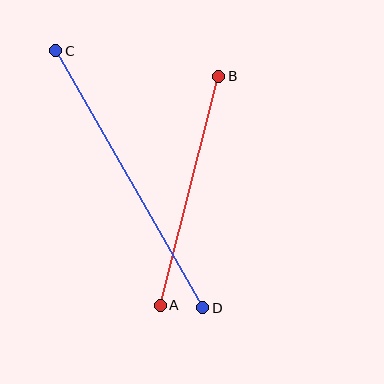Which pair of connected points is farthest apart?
Points C and D are farthest apart.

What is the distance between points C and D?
The distance is approximately 296 pixels.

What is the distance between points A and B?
The distance is approximately 236 pixels.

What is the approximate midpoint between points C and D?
The midpoint is at approximately (129, 179) pixels.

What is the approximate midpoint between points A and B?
The midpoint is at approximately (189, 191) pixels.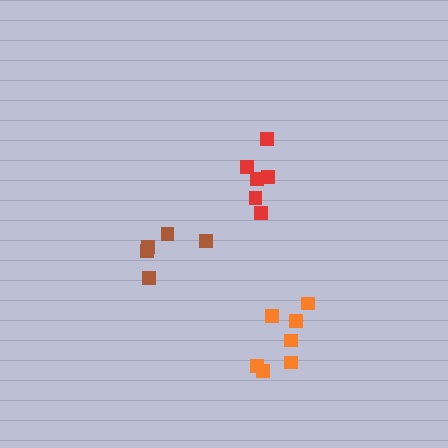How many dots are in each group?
Group 1: 5 dots, Group 2: 6 dots, Group 3: 7 dots (18 total).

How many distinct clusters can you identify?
There are 3 distinct clusters.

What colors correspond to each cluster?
The clusters are colored: brown, red, orange.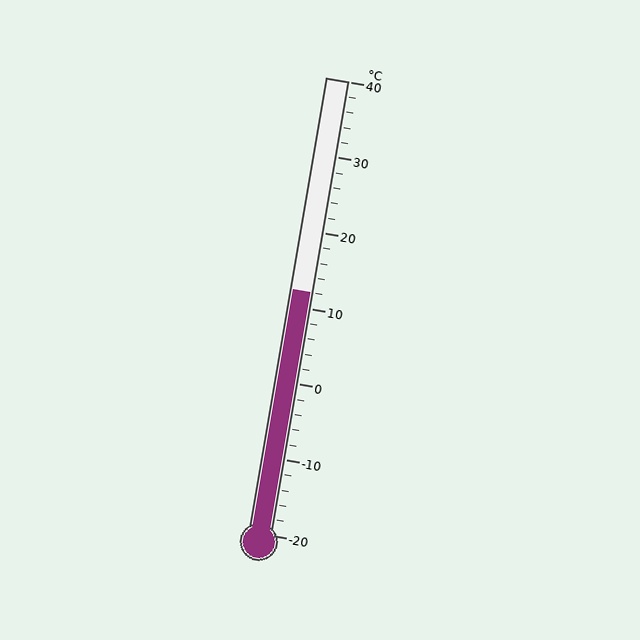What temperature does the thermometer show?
The thermometer shows approximately 12°C.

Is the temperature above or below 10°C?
The temperature is above 10°C.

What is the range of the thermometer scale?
The thermometer scale ranges from -20°C to 40°C.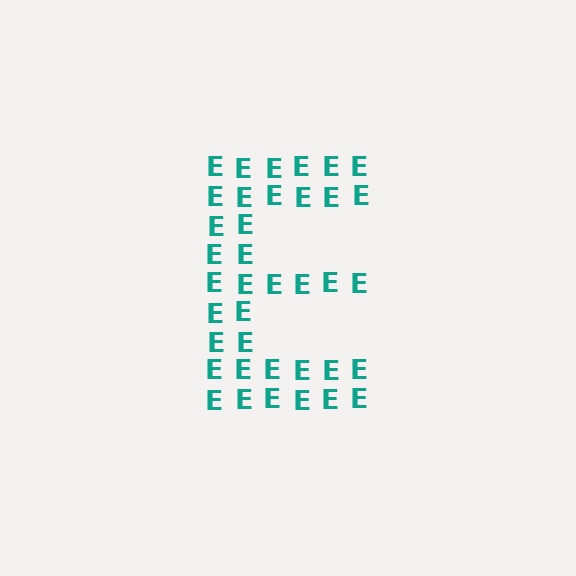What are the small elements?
The small elements are letter E's.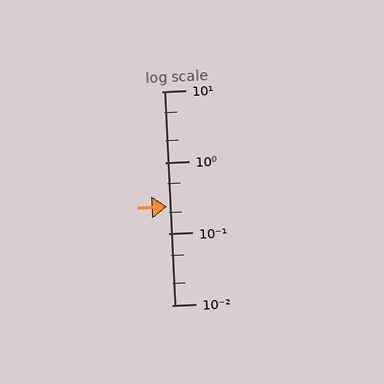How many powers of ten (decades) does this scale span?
The scale spans 3 decades, from 0.01 to 10.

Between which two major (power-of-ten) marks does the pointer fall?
The pointer is between 0.1 and 1.